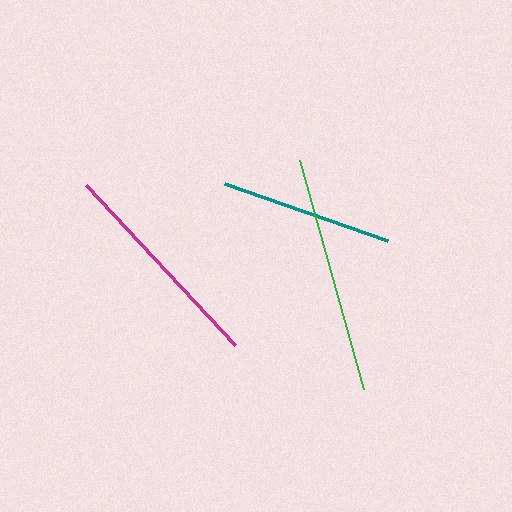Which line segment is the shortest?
The teal line is the shortest at approximately 172 pixels.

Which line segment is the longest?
The green line is the longest at approximately 238 pixels.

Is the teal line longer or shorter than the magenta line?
The magenta line is longer than the teal line.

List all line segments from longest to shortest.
From longest to shortest: green, magenta, teal.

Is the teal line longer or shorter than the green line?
The green line is longer than the teal line.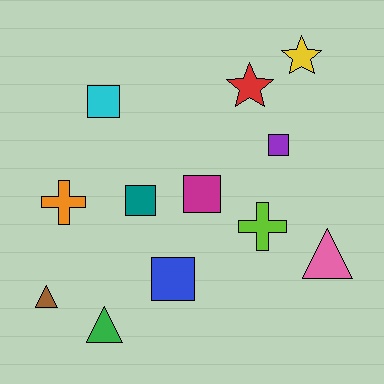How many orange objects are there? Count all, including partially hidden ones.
There is 1 orange object.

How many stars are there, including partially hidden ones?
There are 2 stars.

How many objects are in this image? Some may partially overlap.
There are 12 objects.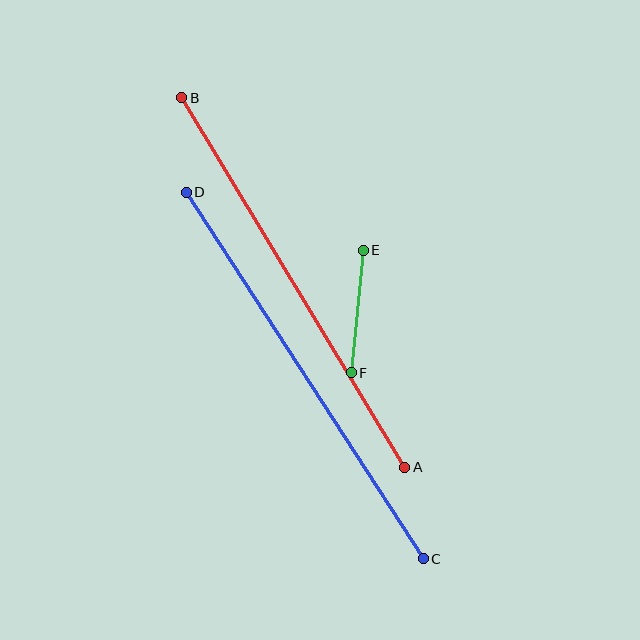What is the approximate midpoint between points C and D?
The midpoint is at approximately (305, 376) pixels.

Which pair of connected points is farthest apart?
Points C and D are farthest apart.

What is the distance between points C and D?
The distance is approximately 437 pixels.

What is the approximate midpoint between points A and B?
The midpoint is at approximately (293, 283) pixels.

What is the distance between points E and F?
The distance is approximately 123 pixels.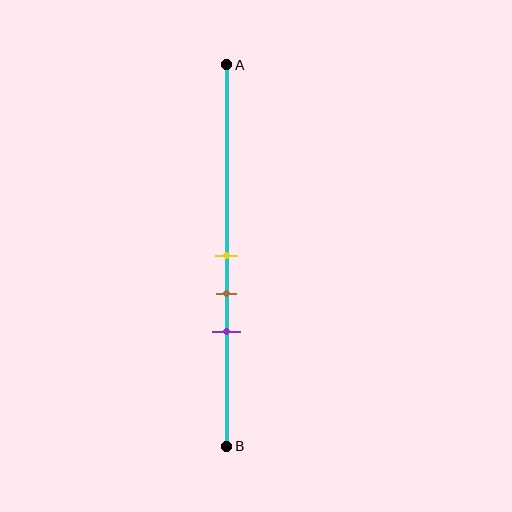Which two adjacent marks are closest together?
The yellow and brown marks are the closest adjacent pair.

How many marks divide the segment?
There are 3 marks dividing the segment.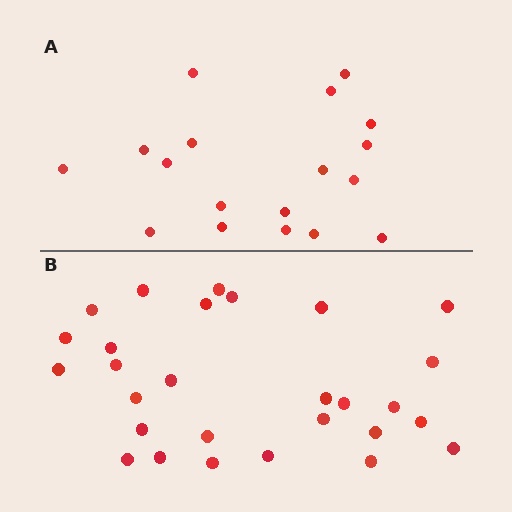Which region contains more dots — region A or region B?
Region B (the bottom region) has more dots.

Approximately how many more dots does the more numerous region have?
Region B has roughly 10 or so more dots than region A.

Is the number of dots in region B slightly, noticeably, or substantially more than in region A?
Region B has substantially more. The ratio is roughly 1.6 to 1.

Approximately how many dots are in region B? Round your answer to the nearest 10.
About 30 dots. (The exact count is 28, which rounds to 30.)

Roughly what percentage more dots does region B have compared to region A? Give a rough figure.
About 55% more.